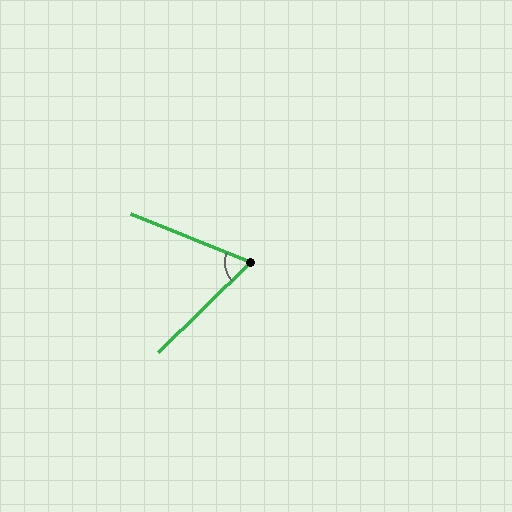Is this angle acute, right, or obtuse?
It is acute.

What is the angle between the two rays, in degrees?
Approximately 66 degrees.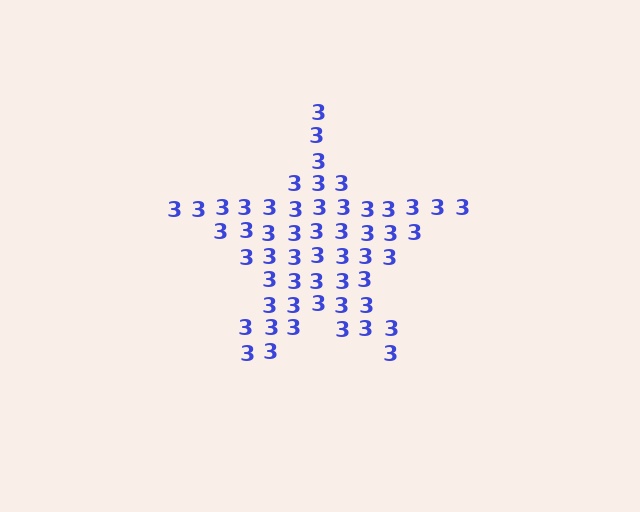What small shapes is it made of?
It is made of small digit 3's.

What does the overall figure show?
The overall figure shows a star.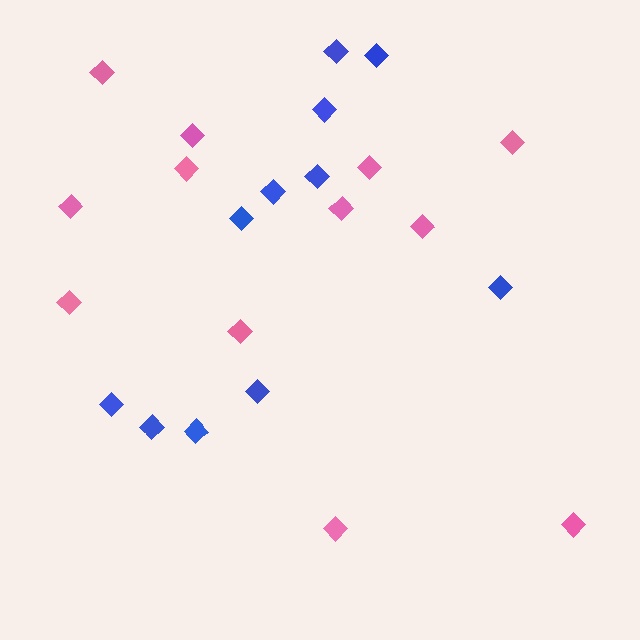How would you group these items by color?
There are 2 groups: one group of pink diamonds (12) and one group of blue diamonds (11).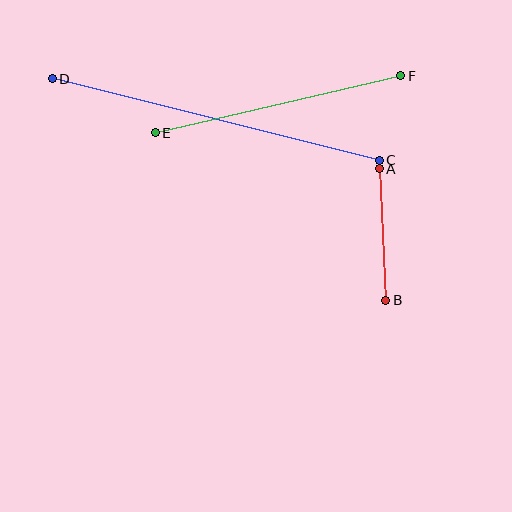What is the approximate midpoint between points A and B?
The midpoint is at approximately (382, 234) pixels.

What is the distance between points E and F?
The distance is approximately 252 pixels.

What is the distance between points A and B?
The distance is approximately 132 pixels.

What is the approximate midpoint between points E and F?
The midpoint is at approximately (278, 104) pixels.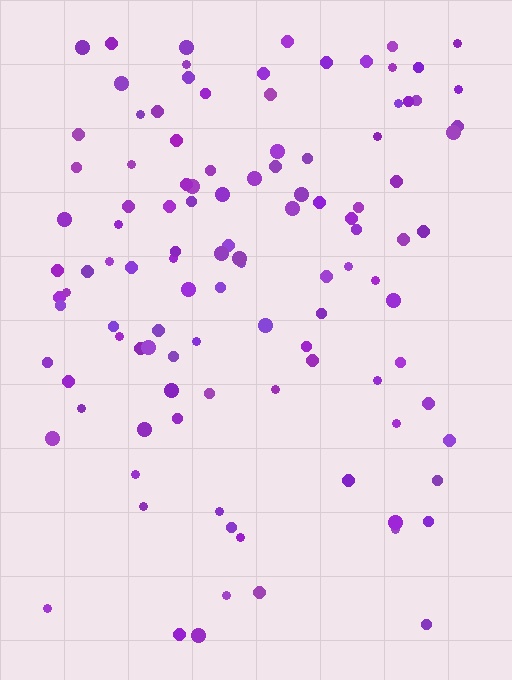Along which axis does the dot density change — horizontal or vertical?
Vertical.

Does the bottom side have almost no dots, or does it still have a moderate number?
Still a moderate number, just noticeably fewer than the top.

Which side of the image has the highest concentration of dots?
The top.